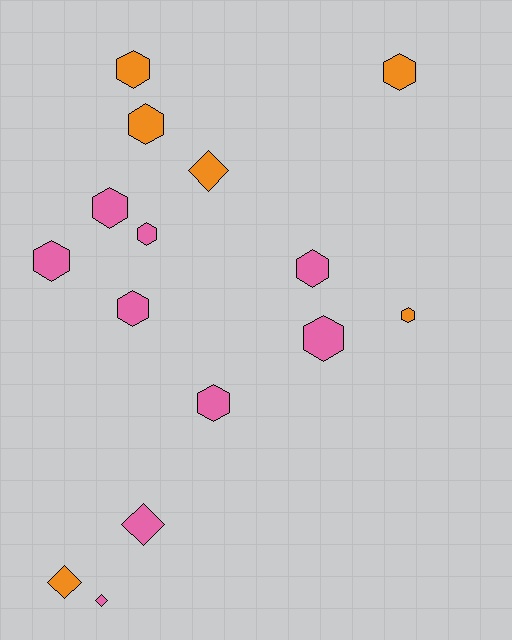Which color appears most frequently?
Pink, with 9 objects.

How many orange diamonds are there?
There are 2 orange diamonds.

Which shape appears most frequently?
Hexagon, with 11 objects.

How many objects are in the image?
There are 15 objects.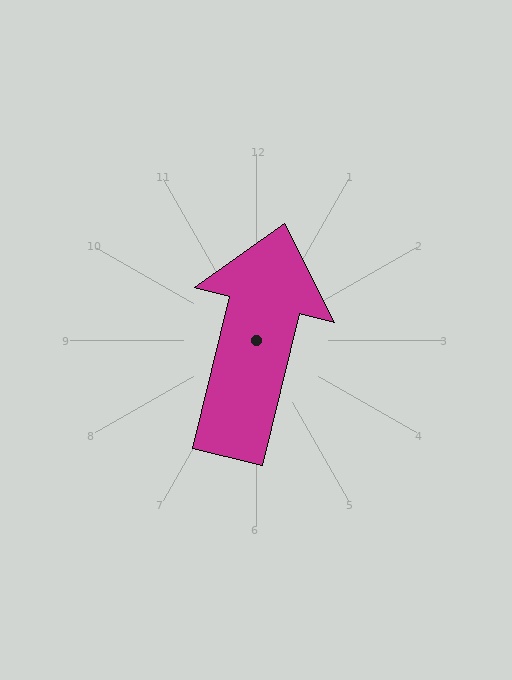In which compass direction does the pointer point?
North.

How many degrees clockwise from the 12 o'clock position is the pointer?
Approximately 14 degrees.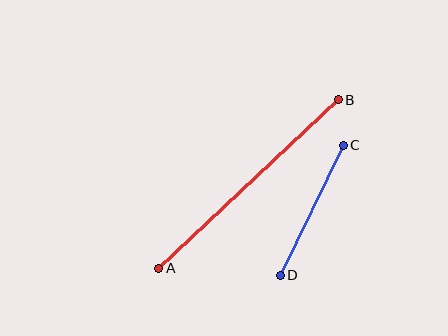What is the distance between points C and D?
The distance is approximately 145 pixels.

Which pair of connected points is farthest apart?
Points A and B are farthest apart.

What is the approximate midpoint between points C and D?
The midpoint is at approximately (312, 210) pixels.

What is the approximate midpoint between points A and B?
The midpoint is at approximately (249, 184) pixels.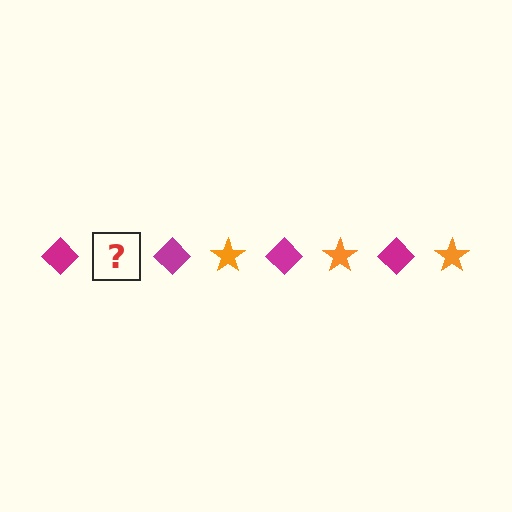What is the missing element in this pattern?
The missing element is an orange star.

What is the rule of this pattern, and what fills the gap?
The rule is that the pattern alternates between magenta diamond and orange star. The gap should be filled with an orange star.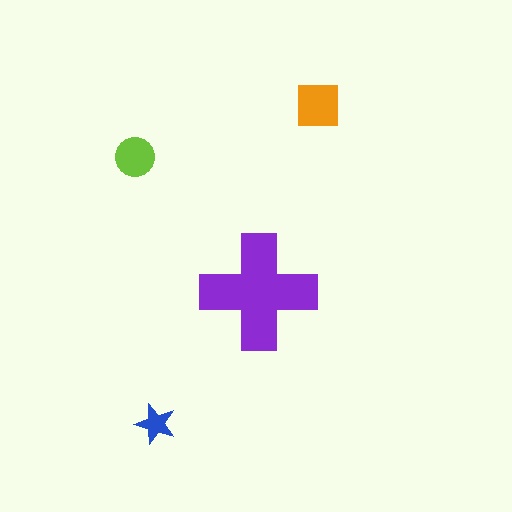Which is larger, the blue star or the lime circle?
The lime circle.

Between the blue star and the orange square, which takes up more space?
The orange square.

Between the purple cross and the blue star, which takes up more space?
The purple cross.